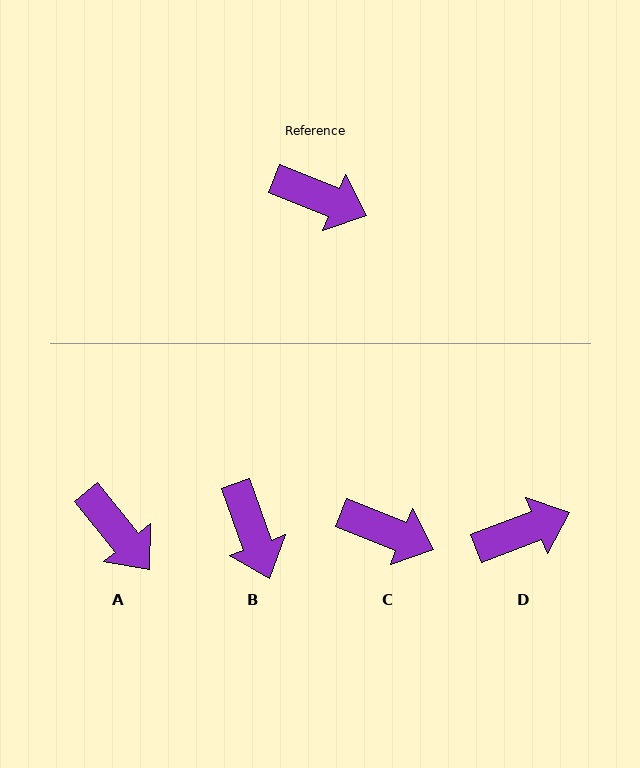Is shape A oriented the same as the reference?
No, it is off by about 29 degrees.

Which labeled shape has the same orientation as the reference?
C.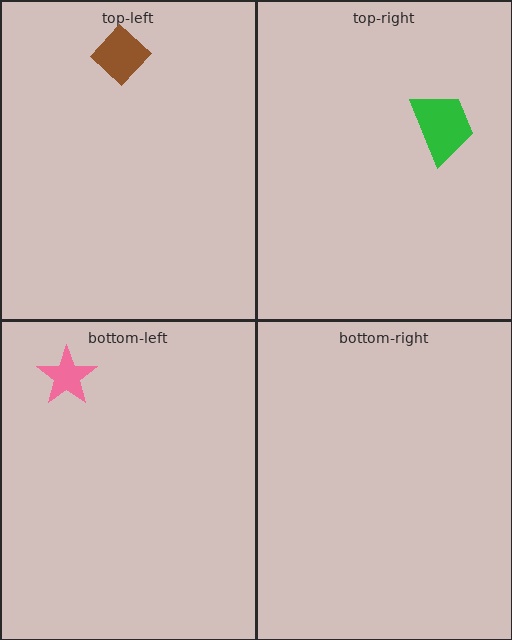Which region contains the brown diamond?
The top-left region.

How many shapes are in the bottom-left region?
1.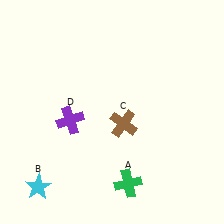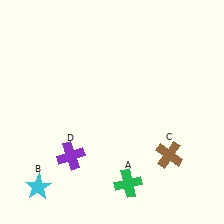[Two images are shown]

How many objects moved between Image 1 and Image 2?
2 objects moved between the two images.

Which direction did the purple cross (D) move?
The purple cross (D) moved down.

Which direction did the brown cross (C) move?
The brown cross (C) moved right.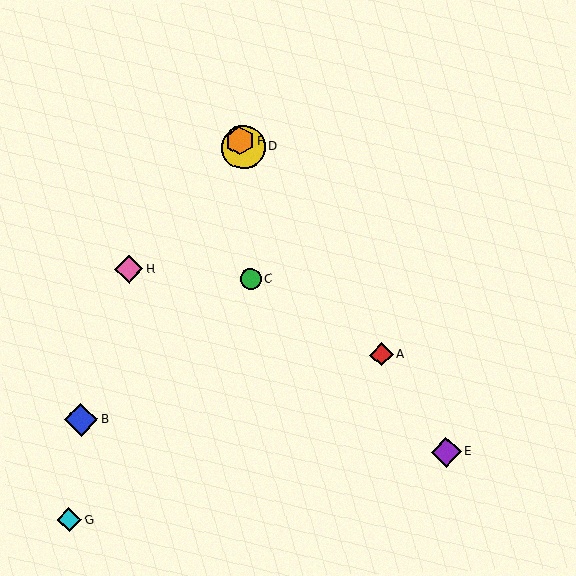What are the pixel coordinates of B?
Object B is at (81, 420).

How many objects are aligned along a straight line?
4 objects (A, D, E, F) are aligned along a straight line.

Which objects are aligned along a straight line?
Objects A, D, E, F are aligned along a straight line.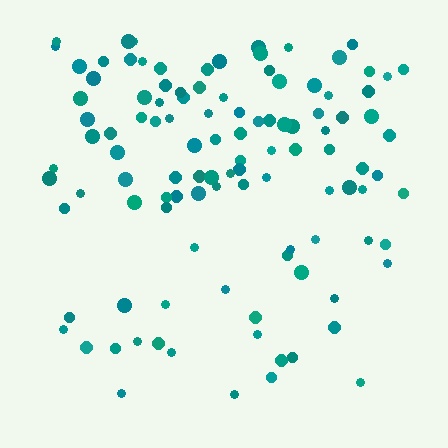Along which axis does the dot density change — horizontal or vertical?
Vertical.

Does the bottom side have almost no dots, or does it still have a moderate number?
Still a moderate number, just noticeably fewer than the top.